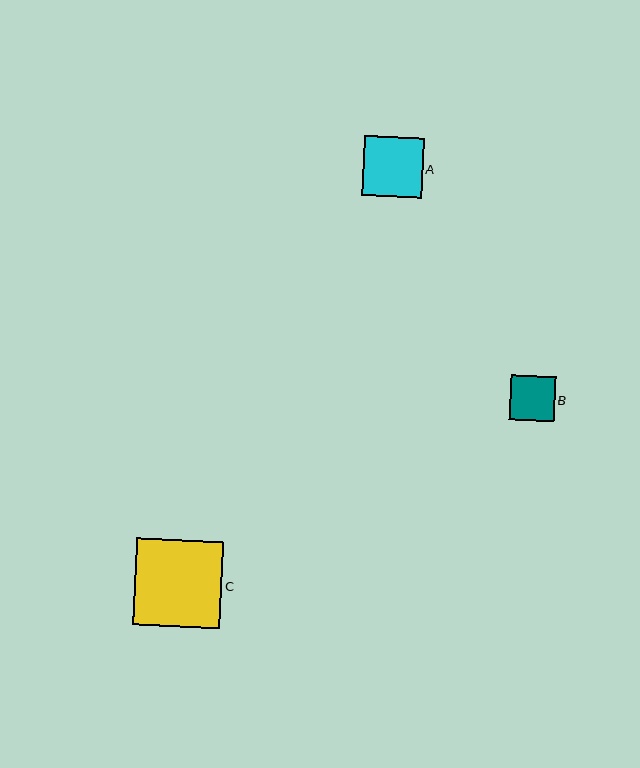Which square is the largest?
Square C is the largest with a size of approximately 87 pixels.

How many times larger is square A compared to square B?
Square A is approximately 1.3 times the size of square B.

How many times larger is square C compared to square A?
Square C is approximately 1.5 times the size of square A.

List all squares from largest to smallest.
From largest to smallest: C, A, B.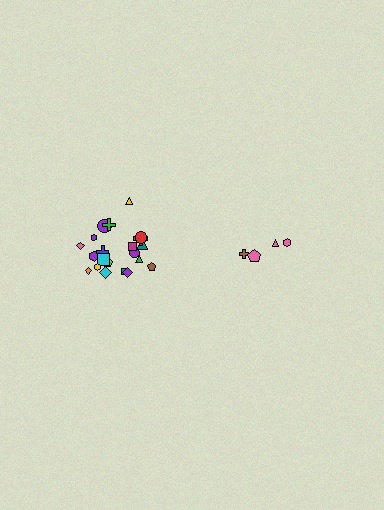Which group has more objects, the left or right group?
The left group.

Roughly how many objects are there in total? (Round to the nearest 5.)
Roughly 25 objects in total.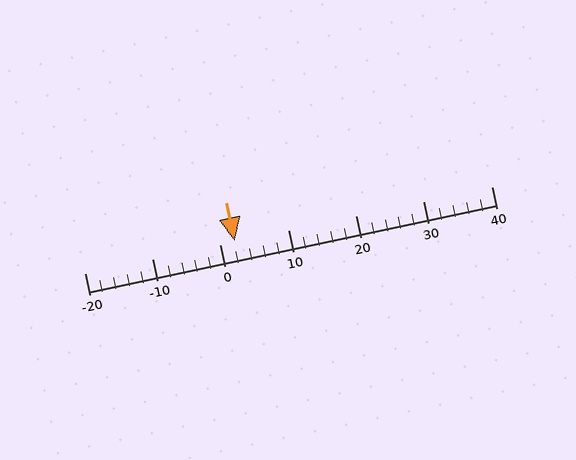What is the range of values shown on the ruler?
The ruler shows values from -20 to 40.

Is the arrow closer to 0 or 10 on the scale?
The arrow is closer to 0.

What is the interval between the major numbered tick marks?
The major tick marks are spaced 10 units apart.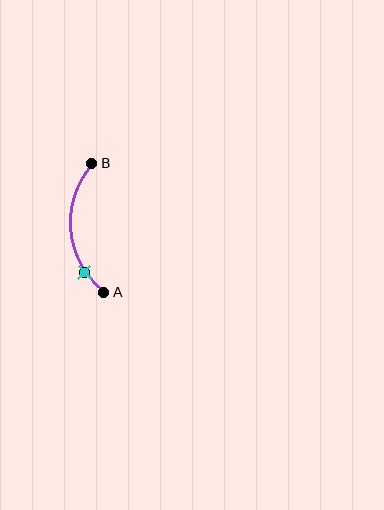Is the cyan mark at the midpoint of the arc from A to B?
No. The cyan mark lies on the arc but is closer to endpoint A. The arc midpoint would be at the point on the curve equidistant along the arc from both A and B.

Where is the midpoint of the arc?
The arc midpoint is the point on the curve farthest from the straight line joining A and B. It sits to the left of that line.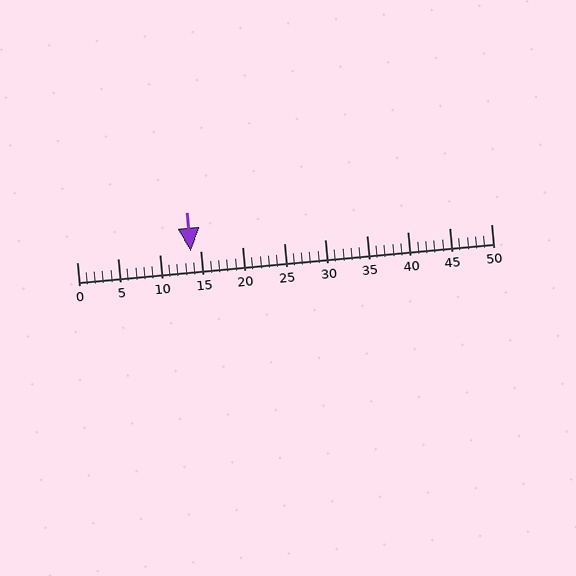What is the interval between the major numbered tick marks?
The major tick marks are spaced 5 units apart.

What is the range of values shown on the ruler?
The ruler shows values from 0 to 50.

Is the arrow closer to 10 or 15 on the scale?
The arrow is closer to 15.